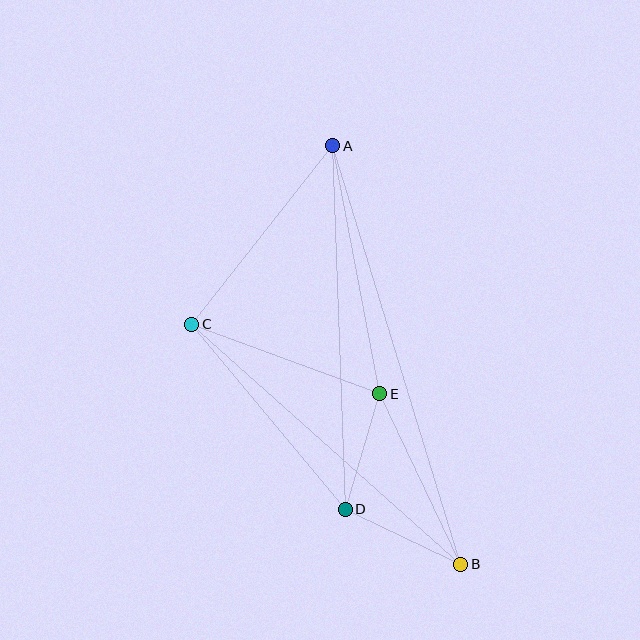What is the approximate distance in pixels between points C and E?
The distance between C and E is approximately 200 pixels.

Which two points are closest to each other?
Points D and E are closest to each other.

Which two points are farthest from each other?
Points A and B are farthest from each other.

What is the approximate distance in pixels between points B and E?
The distance between B and E is approximately 188 pixels.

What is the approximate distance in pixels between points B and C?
The distance between B and C is approximately 360 pixels.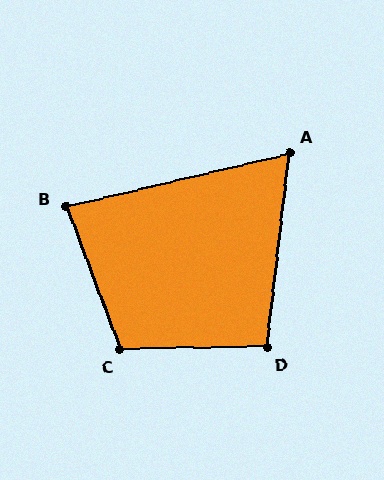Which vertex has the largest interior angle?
C, at approximately 110 degrees.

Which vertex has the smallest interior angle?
A, at approximately 70 degrees.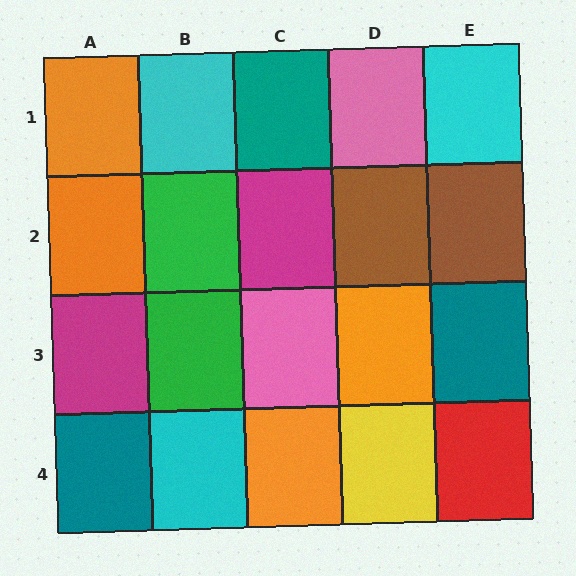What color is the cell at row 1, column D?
Pink.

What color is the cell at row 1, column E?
Cyan.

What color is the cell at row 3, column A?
Magenta.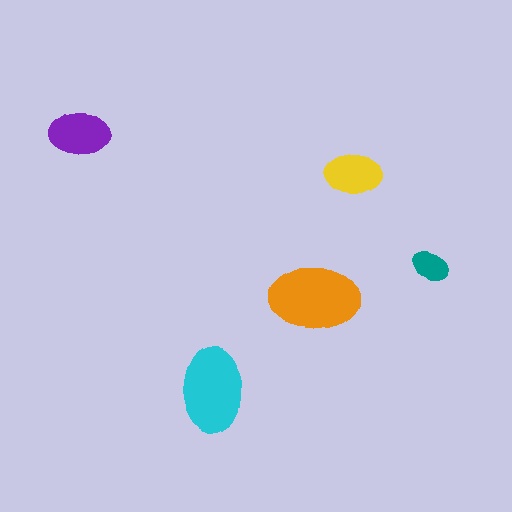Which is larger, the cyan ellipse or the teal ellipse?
The cyan one.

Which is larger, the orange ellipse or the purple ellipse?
The orange one.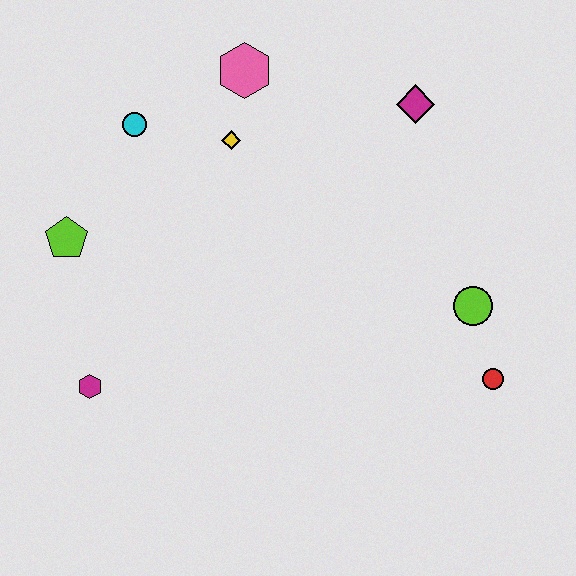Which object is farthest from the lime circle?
The lime pentagon is farthest from the lime circle.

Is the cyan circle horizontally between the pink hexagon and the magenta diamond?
No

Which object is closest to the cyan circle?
The yellow diamond is closest to the cyan circle.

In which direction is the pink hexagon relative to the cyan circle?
The pink hexagon is to the right of the cyan circle.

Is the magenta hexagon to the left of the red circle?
Yes